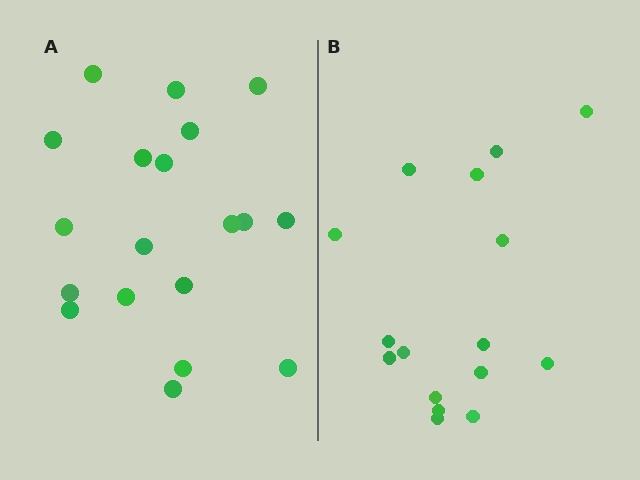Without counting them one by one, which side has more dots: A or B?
Region A (the left region) has more dots.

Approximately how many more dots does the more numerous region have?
Region A has just a few more — roughly 2 or 3 more dots than region B.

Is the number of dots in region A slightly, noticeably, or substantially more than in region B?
Region A has only slightly more — the two regions are fairly close. The ratio is roughly 1.2 to 1.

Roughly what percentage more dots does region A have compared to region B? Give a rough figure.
About 20% more.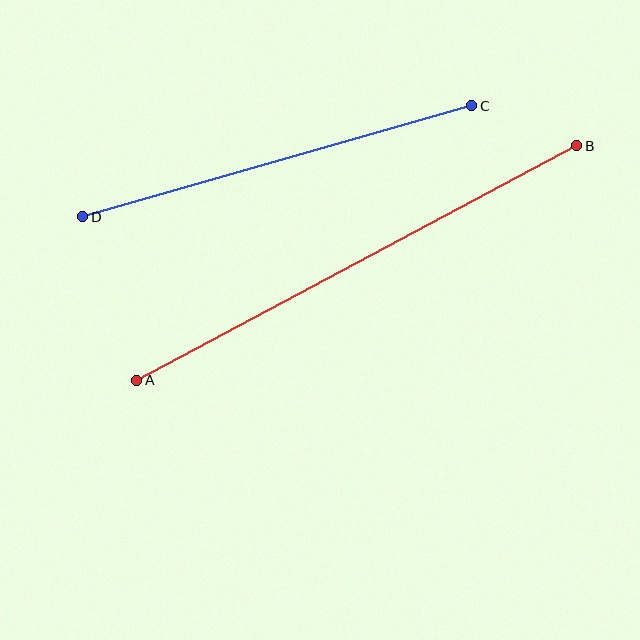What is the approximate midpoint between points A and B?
The midpoint is at approximately (357, 263) pixels.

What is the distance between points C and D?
The distance is approximately 404 pixels.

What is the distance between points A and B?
The distance is approximately 498 pixels.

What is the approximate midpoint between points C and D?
The midpoint is at approximately (277, 161) pixels.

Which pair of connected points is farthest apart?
Points A and B are farthest apart.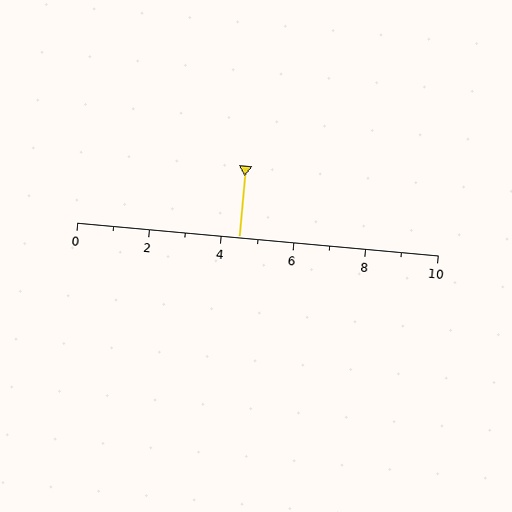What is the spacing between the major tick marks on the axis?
The major ticks are spaced 2 apart.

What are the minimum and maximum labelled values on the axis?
The axis runs from 0 to 10.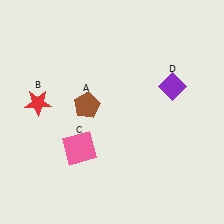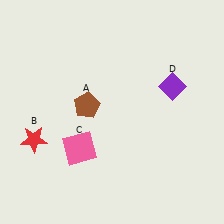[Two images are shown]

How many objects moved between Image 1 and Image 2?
1 object moved between the two images.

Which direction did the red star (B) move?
The red star (B) moved down.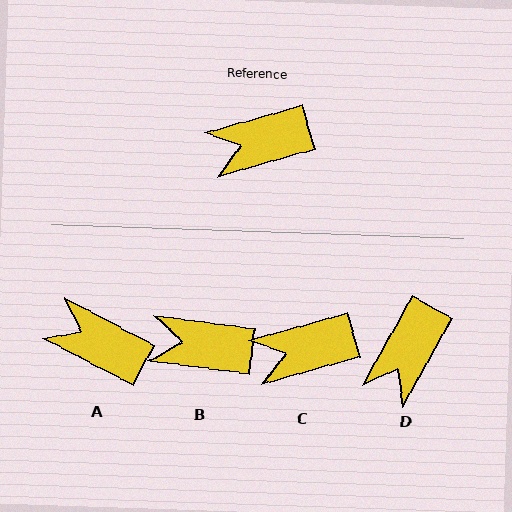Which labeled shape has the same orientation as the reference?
C.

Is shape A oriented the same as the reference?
No, it is off by about 43 degrees.